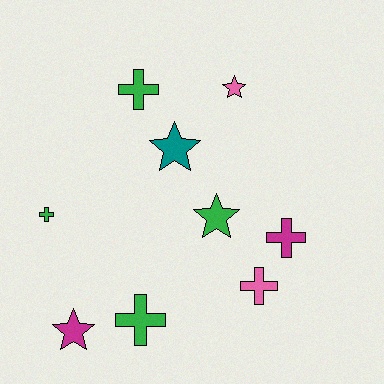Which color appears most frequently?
Green, with 4 objects.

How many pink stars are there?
There is 1 pink star.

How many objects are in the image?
There are 9 objects.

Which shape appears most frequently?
Cross, with 5 objects.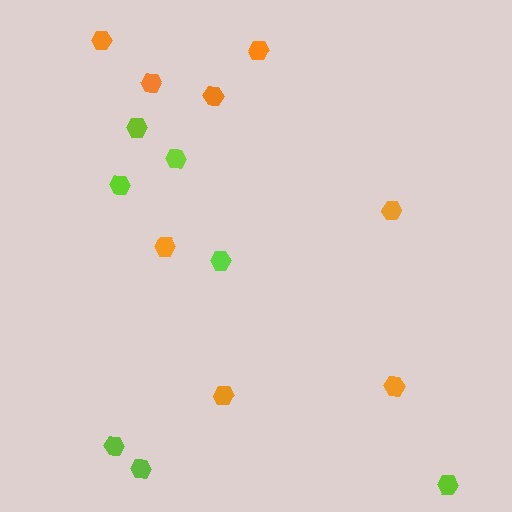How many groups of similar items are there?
There are 2 groups: one group of lime hexagons (7) and one group of orange hexagons (8).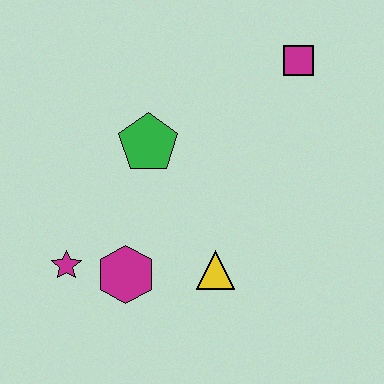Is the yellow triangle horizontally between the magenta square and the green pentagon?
Yes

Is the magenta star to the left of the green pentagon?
Yes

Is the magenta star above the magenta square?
No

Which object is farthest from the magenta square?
The magenta star is farthest from the magenta square.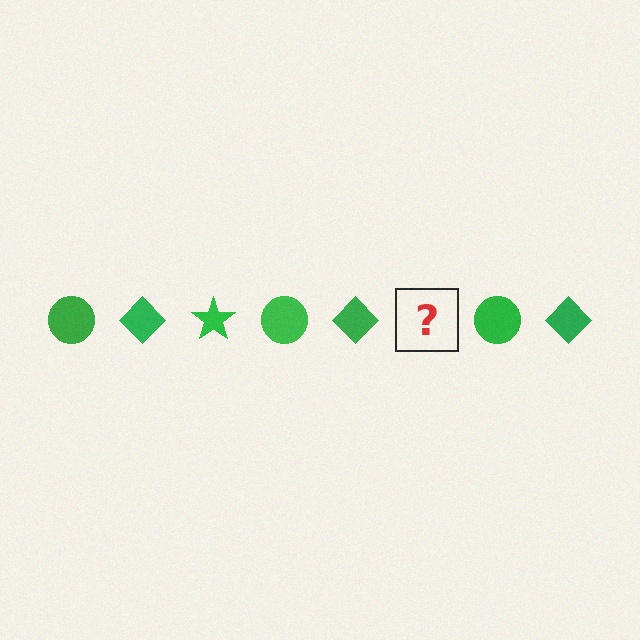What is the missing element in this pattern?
The missing element is a green star.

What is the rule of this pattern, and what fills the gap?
The rule is that the pattern cycles through circle, diamond, star shapes in green. The gap should be filled with a green star.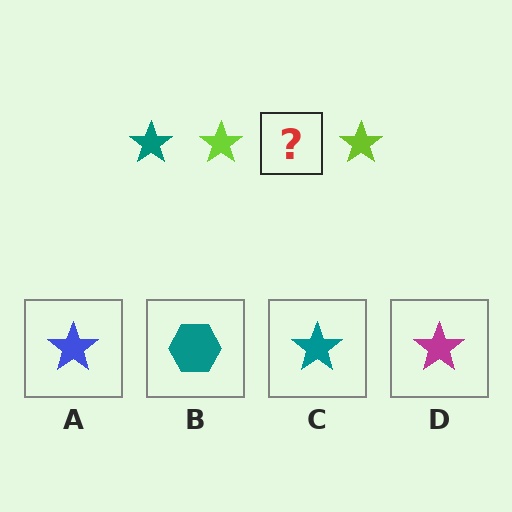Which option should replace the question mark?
Option C.